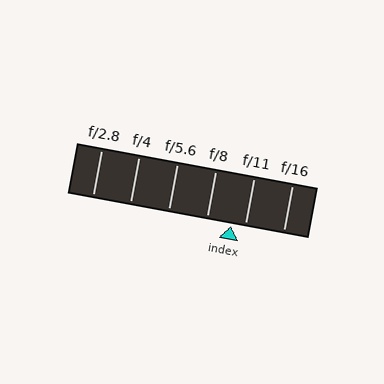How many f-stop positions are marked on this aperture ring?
There are 6 f-stop positions marked.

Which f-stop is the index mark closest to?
The index mark is closest to f/11.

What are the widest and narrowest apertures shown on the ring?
The widest aperture shown is f/2.8 and the narrowest is f/16.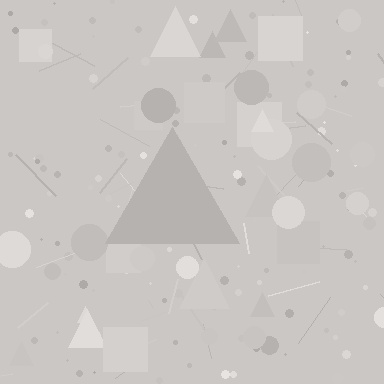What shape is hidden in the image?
A triangle is hidden in the image.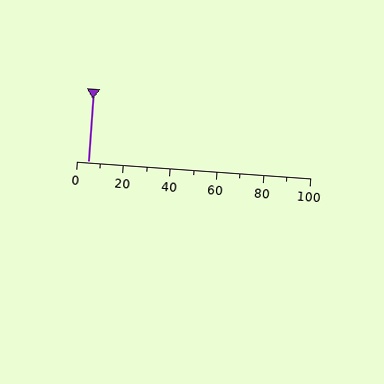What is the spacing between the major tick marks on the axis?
The major ticks are spaced 20 apart.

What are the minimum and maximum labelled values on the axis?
The axis runs from 0 to 100.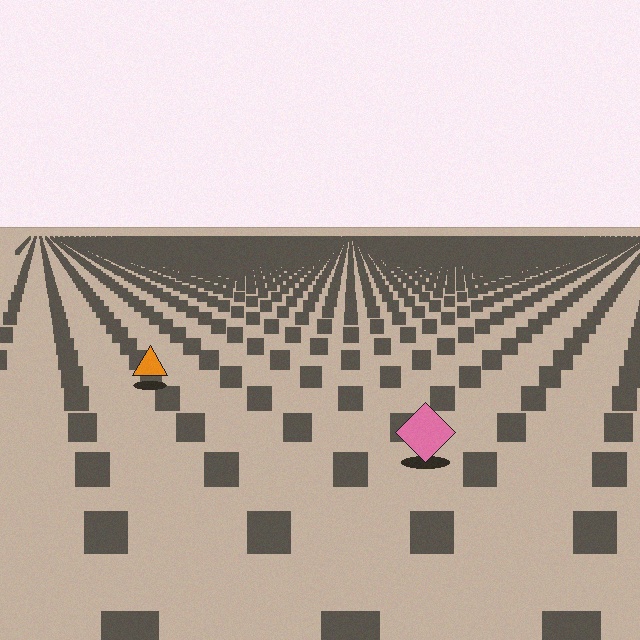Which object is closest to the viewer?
The pink diamond is closest. The texture marks near it are larger and more spread out.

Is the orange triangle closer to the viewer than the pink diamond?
No. The pink diamond is closer — you can tell from the texture gradient: the ground texture is coarser near it.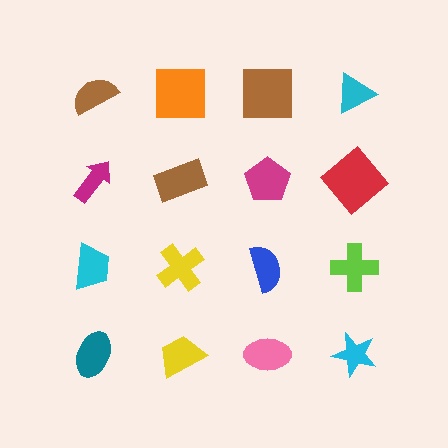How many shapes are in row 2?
4 shapes.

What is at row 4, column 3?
A pink ellipse.